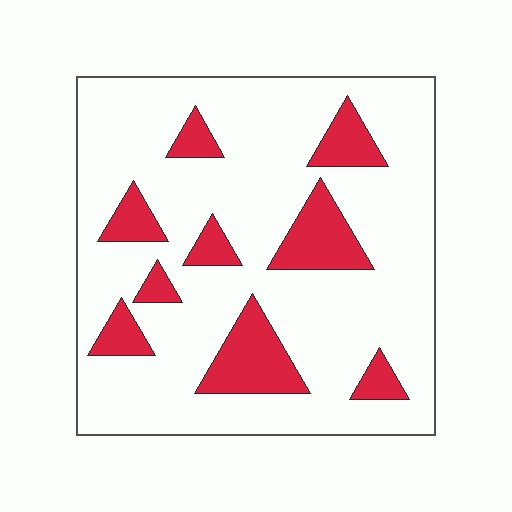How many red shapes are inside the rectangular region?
9.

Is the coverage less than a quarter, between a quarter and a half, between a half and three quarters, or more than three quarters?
Less than a quarter.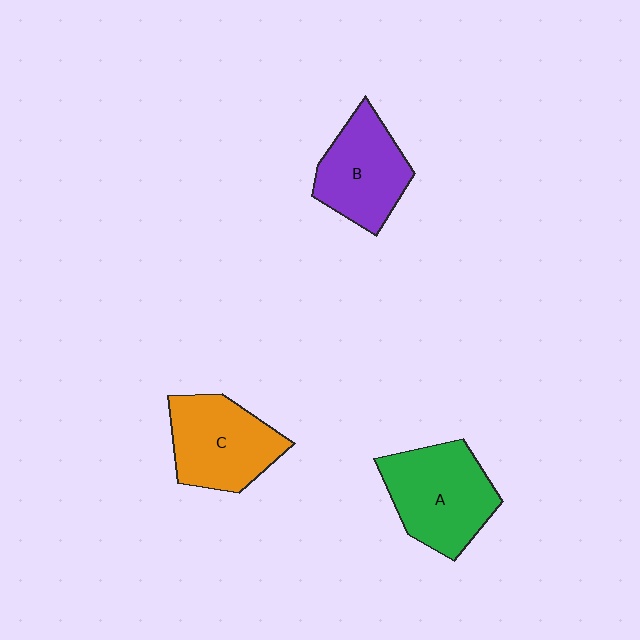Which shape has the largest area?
Shape A (green).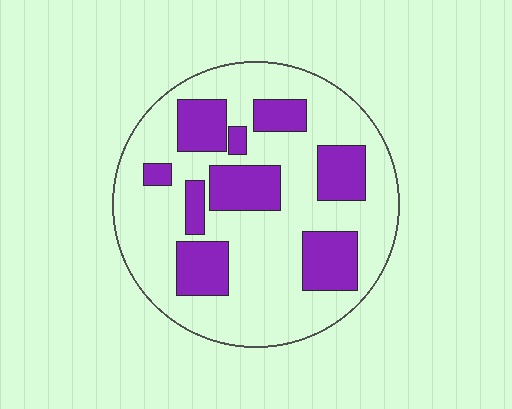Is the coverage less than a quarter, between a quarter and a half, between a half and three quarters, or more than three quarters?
Between a quarter and a half.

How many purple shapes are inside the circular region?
9.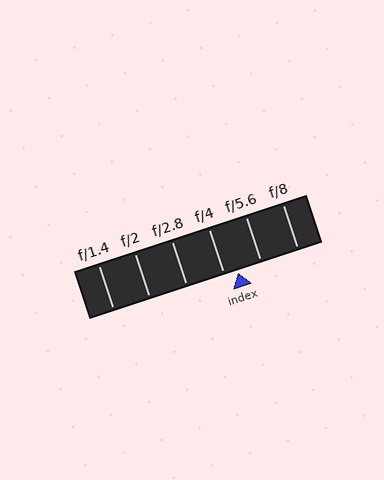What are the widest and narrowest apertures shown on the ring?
The widest aperture shown is f/1.4 and the narrowest is f/8.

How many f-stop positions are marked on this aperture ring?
There are 6 f-stop positions marked.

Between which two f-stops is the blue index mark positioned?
The index mark is between f/4 and f/5.6.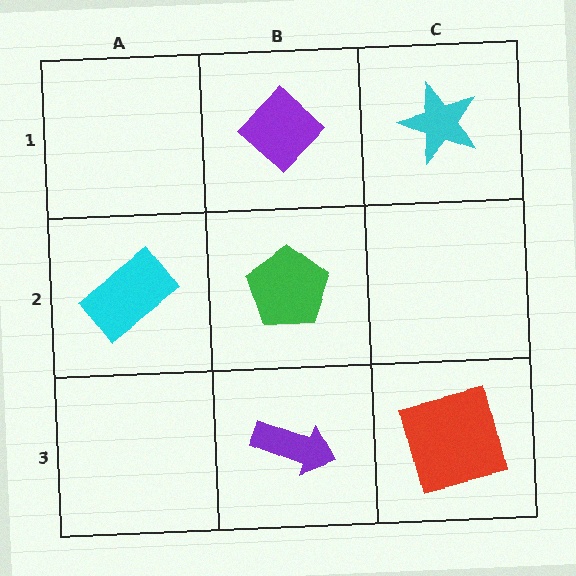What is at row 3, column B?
A purple arrow.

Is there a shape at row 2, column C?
No, that cell is empty.